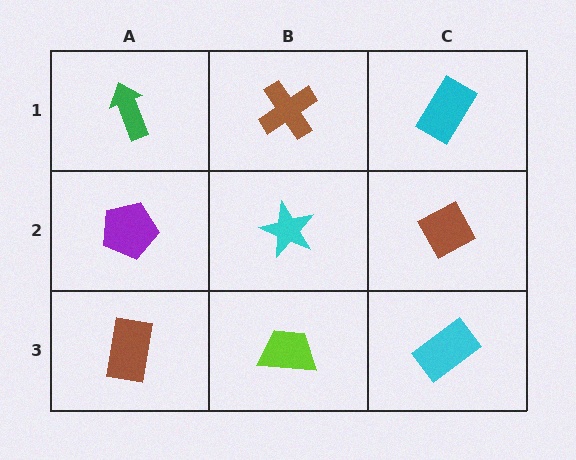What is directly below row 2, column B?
A lime trapezoid.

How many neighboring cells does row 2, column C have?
3.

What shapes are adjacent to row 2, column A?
A green arrow (row 1, column A), a brown rectangle (row 3, column A), a cyan star (row 2, column B).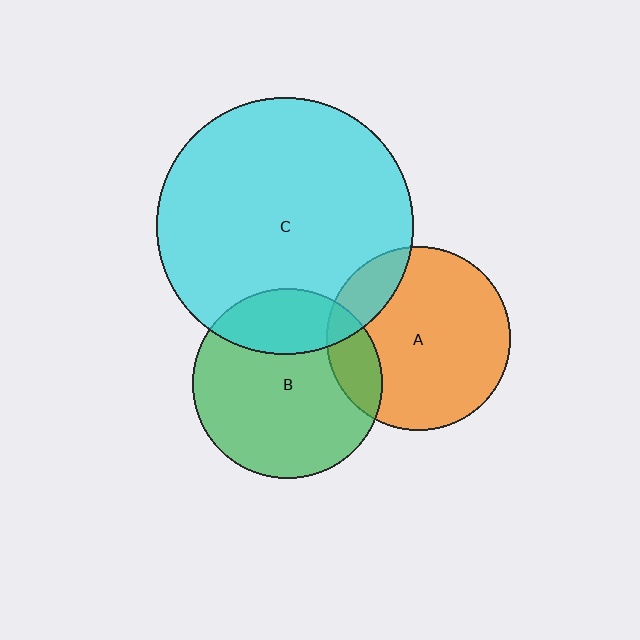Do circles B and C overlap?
Yes.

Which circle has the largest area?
Circle C (cyan).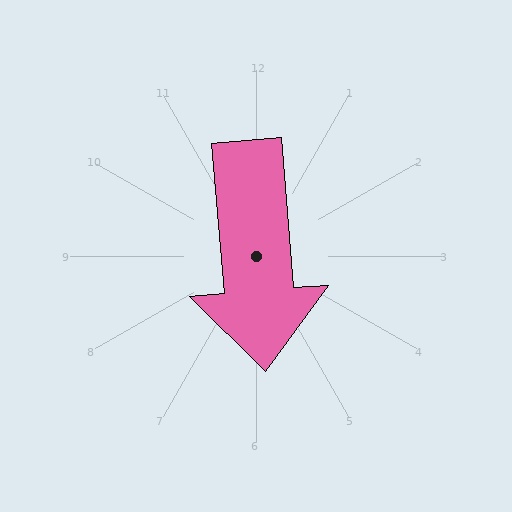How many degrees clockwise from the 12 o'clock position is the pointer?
Approximately 175 degrees.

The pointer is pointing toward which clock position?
Roughly 6 o'clock.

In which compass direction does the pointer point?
South.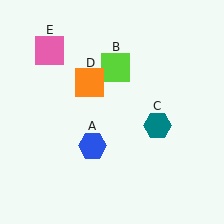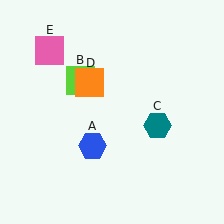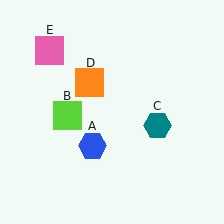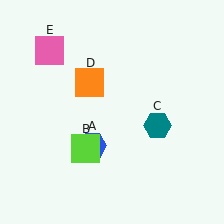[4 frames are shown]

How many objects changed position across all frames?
1 object changed position: lime square (object B).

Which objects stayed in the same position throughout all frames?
Blue hexagon (object A) and teal hexagon (object C) and orange square (object D) and pink square (object E) remained stationary.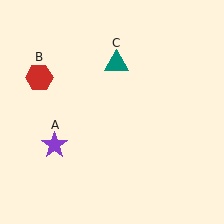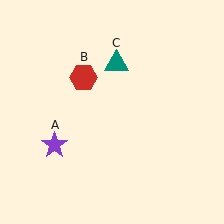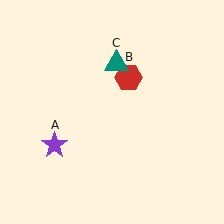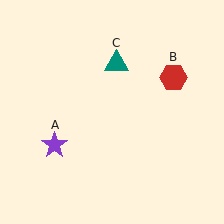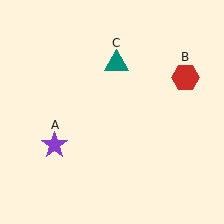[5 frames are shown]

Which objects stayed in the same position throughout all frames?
Purple star (object A) and teal triangle (object C) remained stationary.